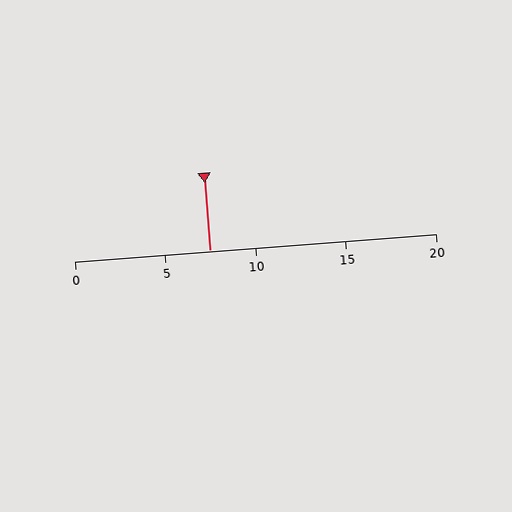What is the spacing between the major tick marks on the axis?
The major ticks are spaced 5 apart.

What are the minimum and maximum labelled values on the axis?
The axis runs from 0 to 20.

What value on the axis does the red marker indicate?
The marker indicates approximately 7.5.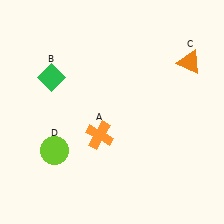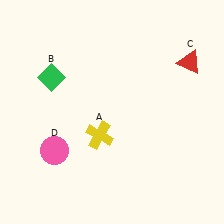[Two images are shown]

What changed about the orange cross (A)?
In Image 1, A is orange. In Image 2, it changed to yellow.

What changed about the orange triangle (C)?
In Image 1, C is orange. In Image 2, it changed to red.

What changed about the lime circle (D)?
In Image 1, D is lime. In Image 2, it changed to pink.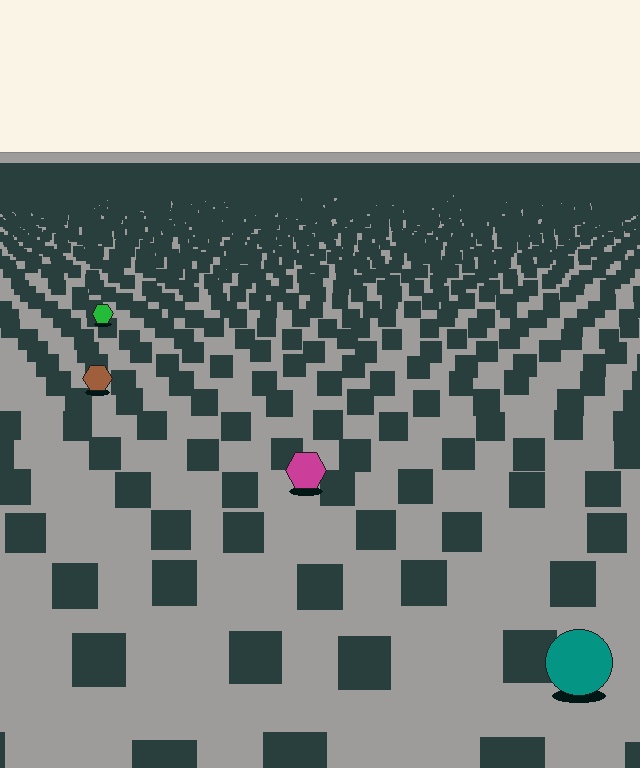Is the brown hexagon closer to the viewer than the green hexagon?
Yes. The brown hexagon is closer — you can tell from the texture gradient: the ground texture is coarser near it.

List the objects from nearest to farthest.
From nearest to farthest: the teal circle, the magenta hexagon, the brown hexagon, the green hexagon.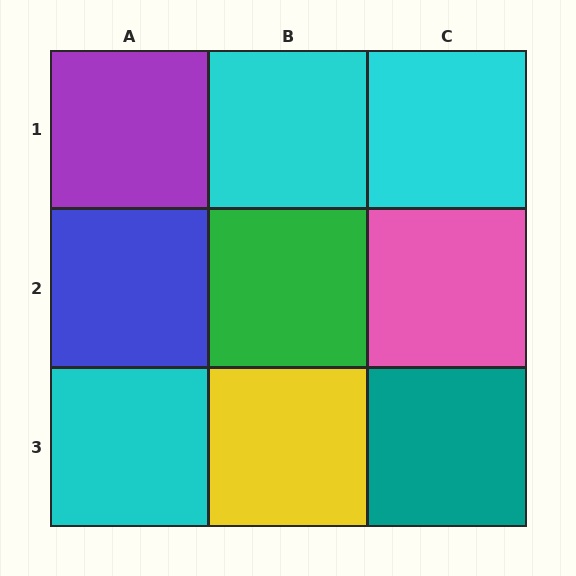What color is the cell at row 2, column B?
Green.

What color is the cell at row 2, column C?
Pink.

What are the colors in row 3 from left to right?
Cyan, yellow, teal.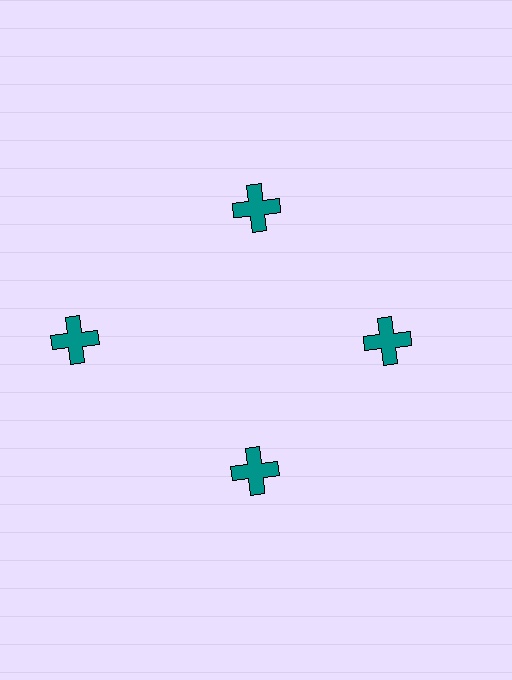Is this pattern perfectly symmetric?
No. The 4 teal crosses are arranged in a ring, but one element near the 9 o'clock position is pushed outward from the center, breaking the 4-fold rotational symmetry.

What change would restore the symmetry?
The symmetry would be restored by moving it inward, back onto the ring so that all 4 crosses sit at equal angles and equal distance from the center.